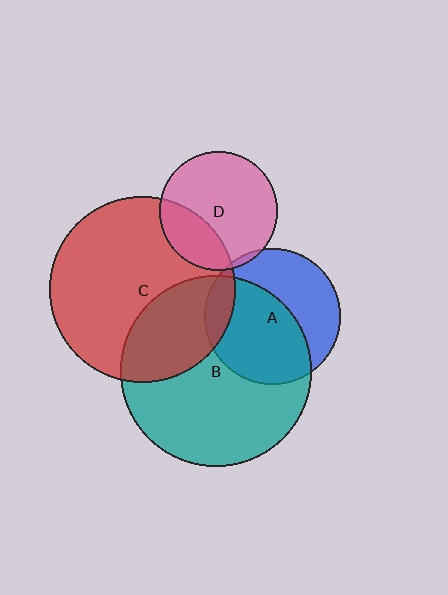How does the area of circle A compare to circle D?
Approximately 1.3 times.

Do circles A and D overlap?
Yes.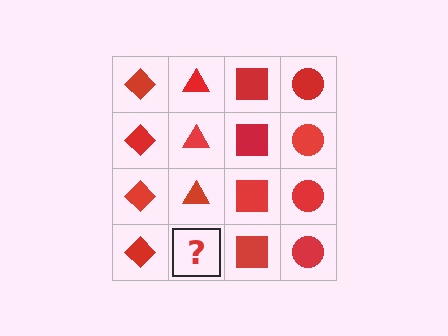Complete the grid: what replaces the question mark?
The question mark should be replaced with a red triangle.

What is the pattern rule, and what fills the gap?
The rule is that each column has a consistent shape. The gap should be filled with a red triangle.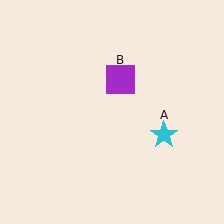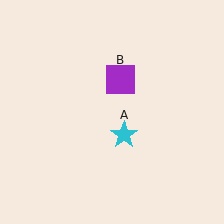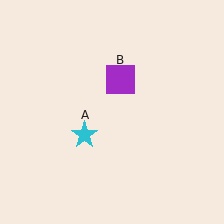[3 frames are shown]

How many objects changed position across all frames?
1 object changed position: cyan star (object A).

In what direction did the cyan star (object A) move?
The cyan star (object A) moved left.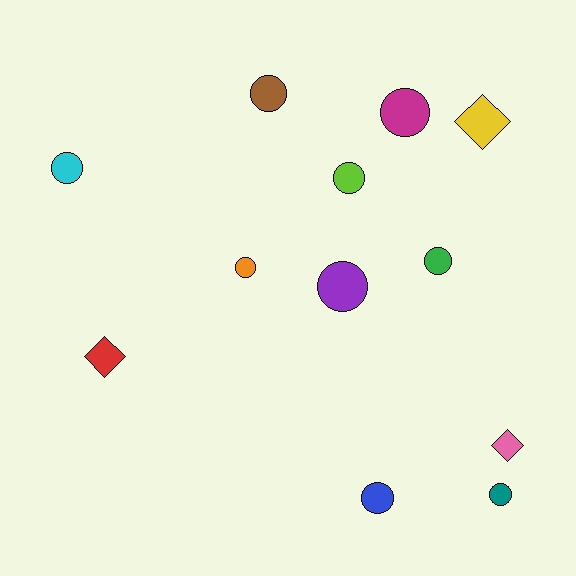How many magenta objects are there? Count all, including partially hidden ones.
There is 1 magenta object.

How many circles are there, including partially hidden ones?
There are 9 circles.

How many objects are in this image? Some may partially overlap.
There are 12 objects.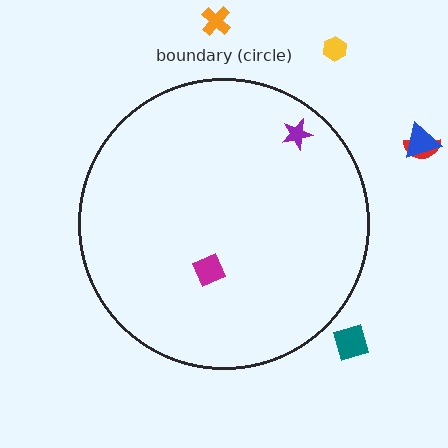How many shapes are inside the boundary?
2 inside, 5 outside.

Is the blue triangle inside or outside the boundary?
Outside.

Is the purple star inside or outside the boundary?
Inside.